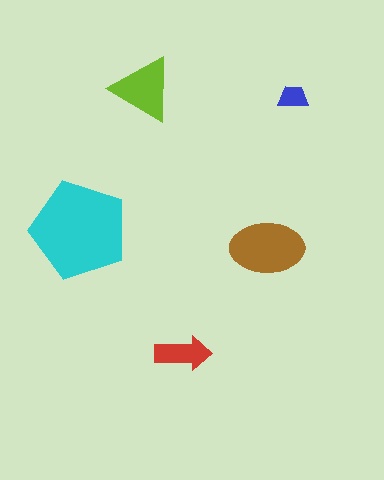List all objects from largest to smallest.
The cyan pentagon, the brown ellipse, the lime triangle, the red arrow, the blue trapezoid.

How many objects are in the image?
There are 5 objects in the image.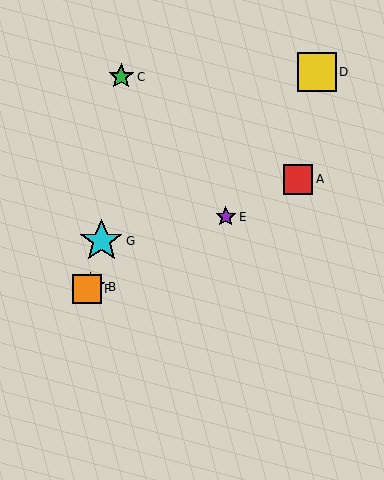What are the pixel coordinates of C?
Object C is at (121, 77).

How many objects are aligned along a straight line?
4 objects (A, B, E, F) are aligned along a straight line.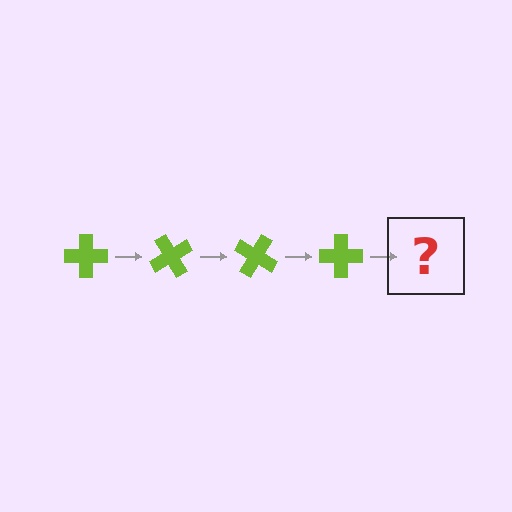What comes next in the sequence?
The next element should be a lime cross rotated 240 degrees.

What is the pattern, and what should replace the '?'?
The pattern is that the cross rotates 60 degrees each step. The '?' should be a lime cross rotated 240 degrees.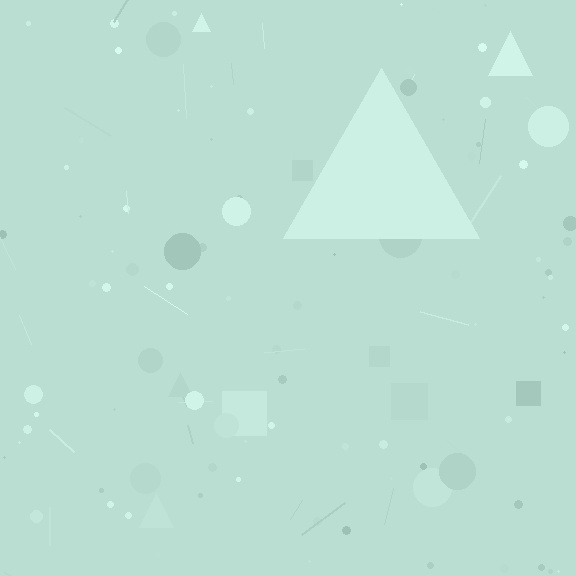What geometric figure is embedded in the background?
A triangle is embedded in the background.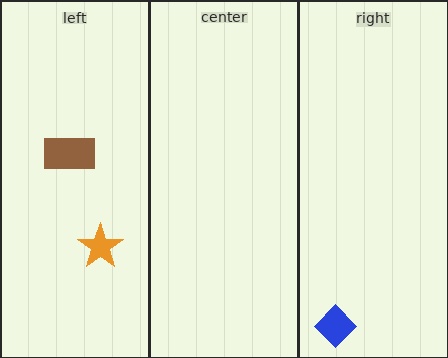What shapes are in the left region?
The orange star, the brown rectangle.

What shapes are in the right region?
The blue diamond.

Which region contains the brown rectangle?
The left region.